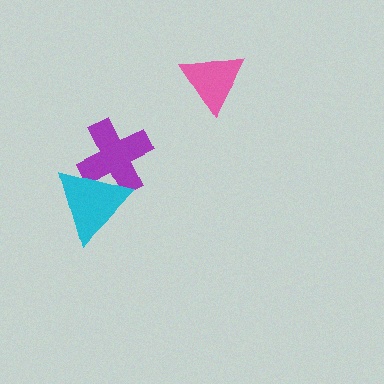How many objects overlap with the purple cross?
1 object overlaps with the purple cross.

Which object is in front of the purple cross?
The cyan triangle is in front of the purple cross.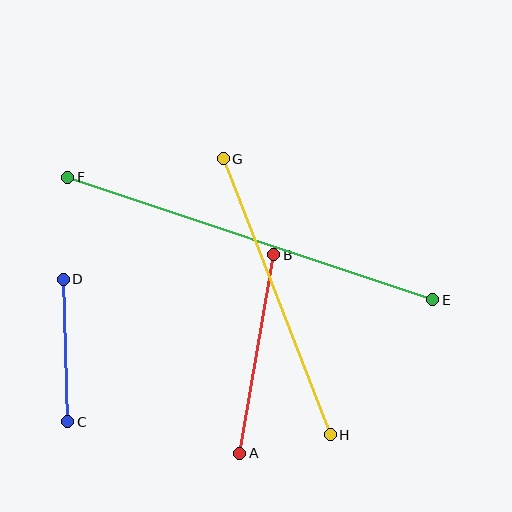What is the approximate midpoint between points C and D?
The midpoint is at approximately (65, 350) pixels.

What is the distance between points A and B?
The distance is approximately 201 pixels.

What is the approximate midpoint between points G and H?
The midpoint is at approximately (277, 297) pixels.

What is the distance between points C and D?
The distance is approximately 143 pixels.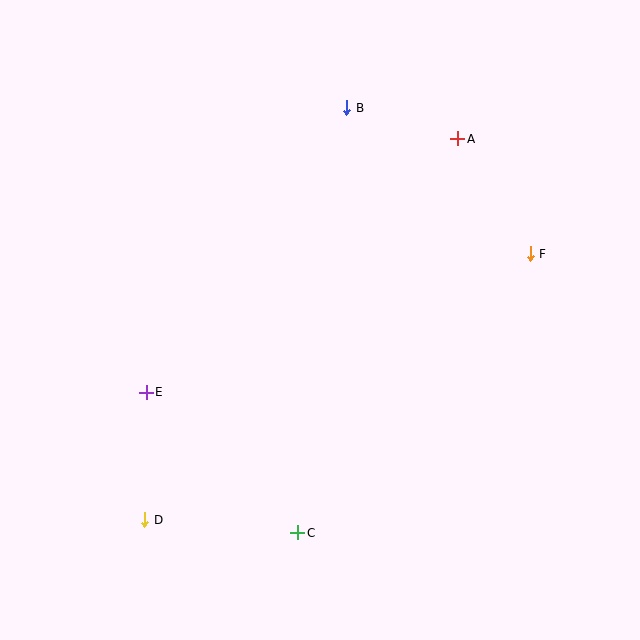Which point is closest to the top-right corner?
Point A is closest to the top-right corner.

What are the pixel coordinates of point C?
Point C is at (298, 533).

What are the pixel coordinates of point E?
Point E is at (146, 392).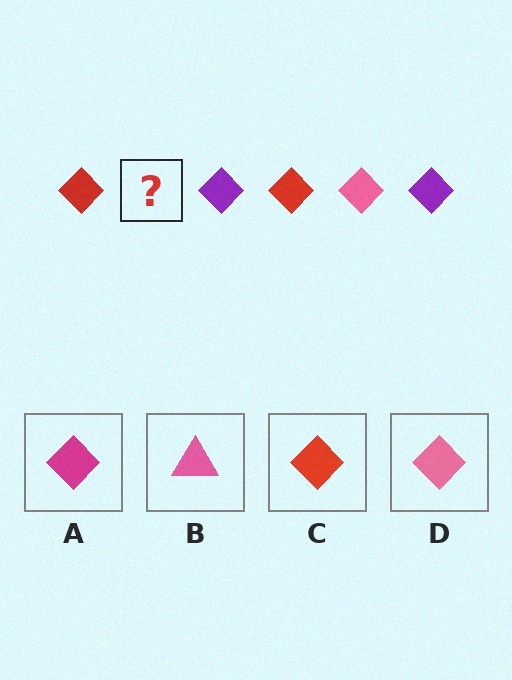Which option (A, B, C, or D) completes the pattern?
D.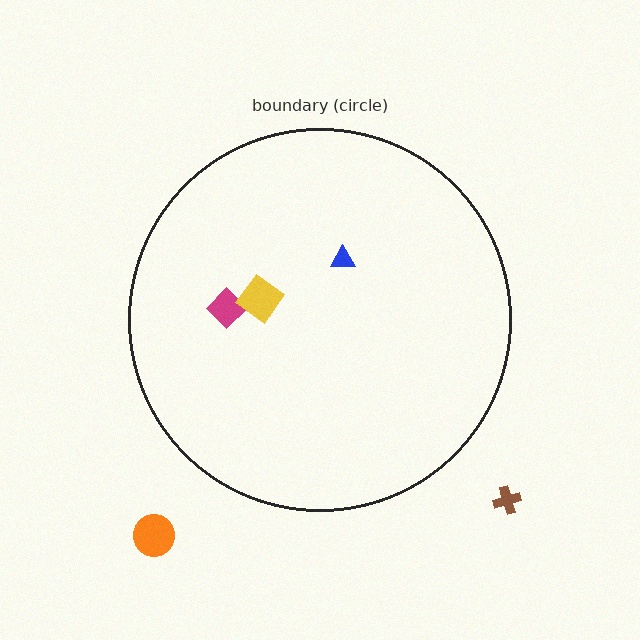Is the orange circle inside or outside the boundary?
Outside.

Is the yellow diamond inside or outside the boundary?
Inside.